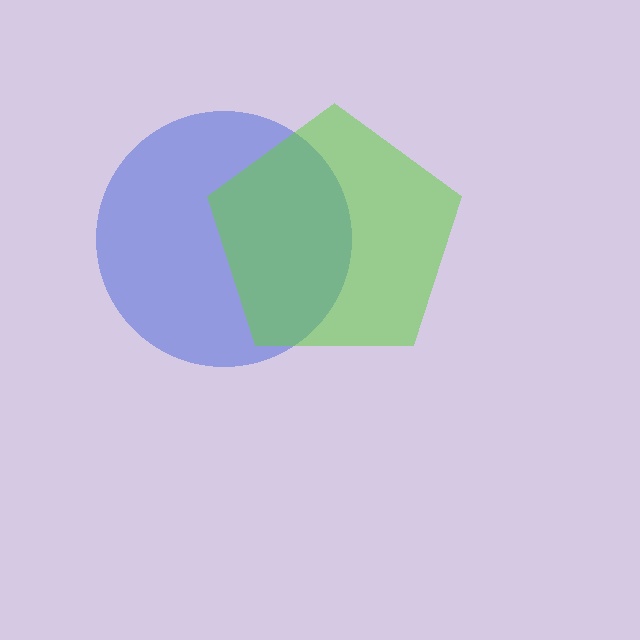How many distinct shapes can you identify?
There are 2 distinct shapes: a blue circle, a lime pentagon.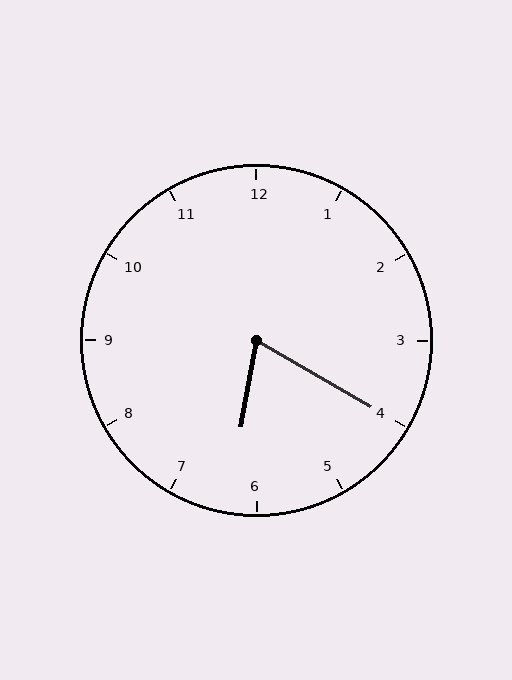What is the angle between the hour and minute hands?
Approximately 70 degrees.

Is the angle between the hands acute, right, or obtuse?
It is acute.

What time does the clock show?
6:20.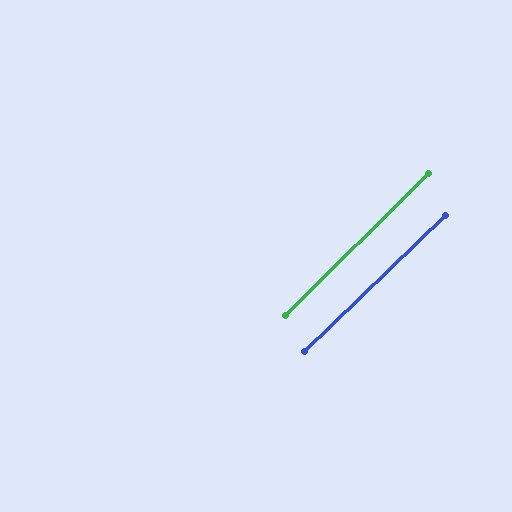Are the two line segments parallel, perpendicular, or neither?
Parallel — their directions differ by only 1.1°.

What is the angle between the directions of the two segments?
Approximately 1 degree.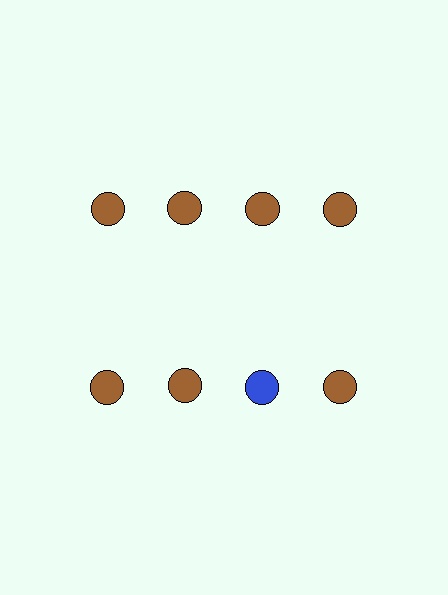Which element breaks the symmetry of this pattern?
The blue circle in the second row, center column breaks the symmetry. All other shapes are brown circles.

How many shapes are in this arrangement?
There are 8 shapes arranged in a grid pattern.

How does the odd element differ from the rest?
It has a different color: blue instead of brown.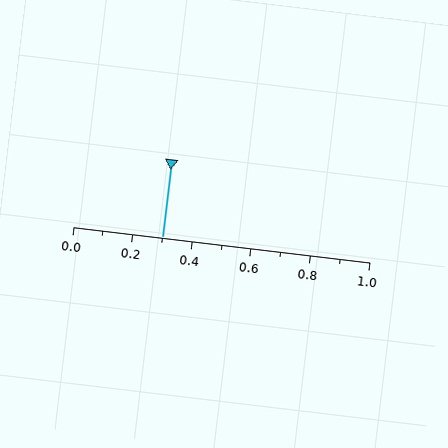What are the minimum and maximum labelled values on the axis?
The axis runs from 0.0 to 1.0.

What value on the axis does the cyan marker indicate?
The marker indicates approximately 0.3.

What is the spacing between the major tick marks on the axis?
The major ticks are spaced 0.2 apart.